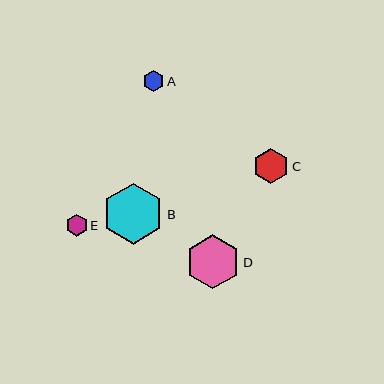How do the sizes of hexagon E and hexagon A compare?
Hexagon E and hexagon A are approximately the same size.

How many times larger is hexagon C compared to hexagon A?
Hexagon C is approximately 1.7 times the size of hexagon A.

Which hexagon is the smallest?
Hexagon A is the smallest with a size of approximately 21 pixels.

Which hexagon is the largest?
Hexagon B is the largest with a size of approximately 61 pixels.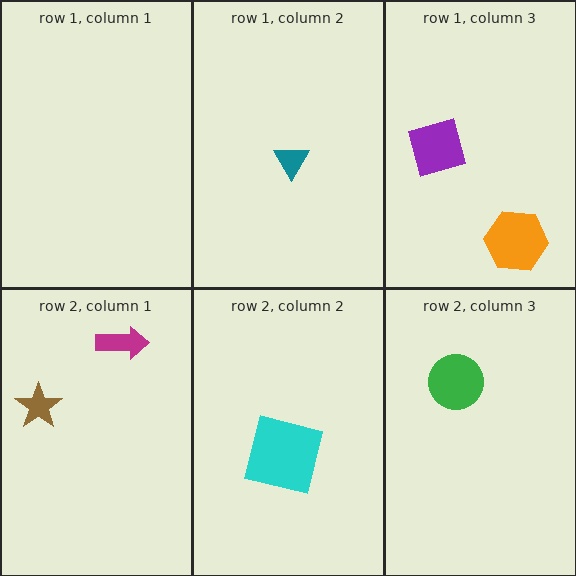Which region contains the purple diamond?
The row 1, column 3 region.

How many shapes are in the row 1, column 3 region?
2.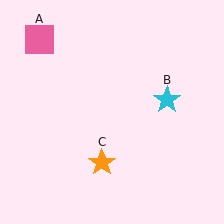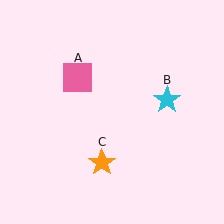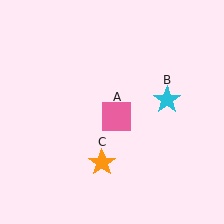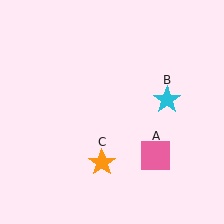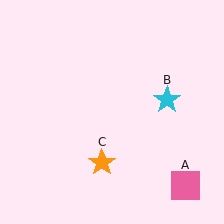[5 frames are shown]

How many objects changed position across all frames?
1 object changed position: pink square (object A).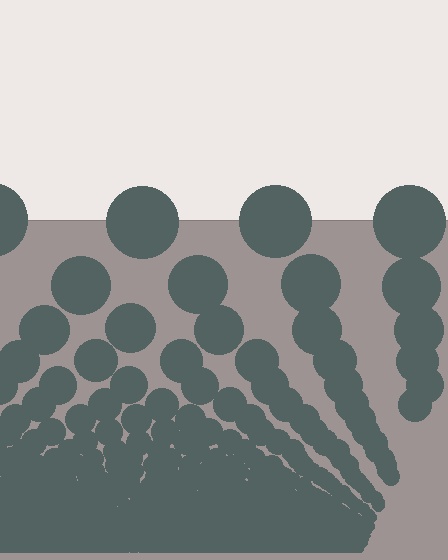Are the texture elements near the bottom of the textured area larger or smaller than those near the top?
Smaller. The gradient is inverted — elements near the bottom are smaller and denser.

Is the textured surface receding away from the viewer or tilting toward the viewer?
The surface appears to tilt toward the viewer. Texture elements get larger and sparser toward the top.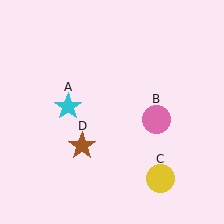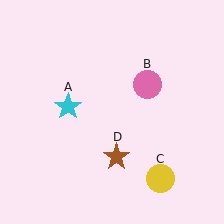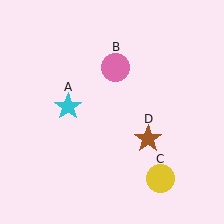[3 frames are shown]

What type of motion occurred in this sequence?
The pink circle (object B), brown star (object D) rotated counterclockwise around the center of the scene.